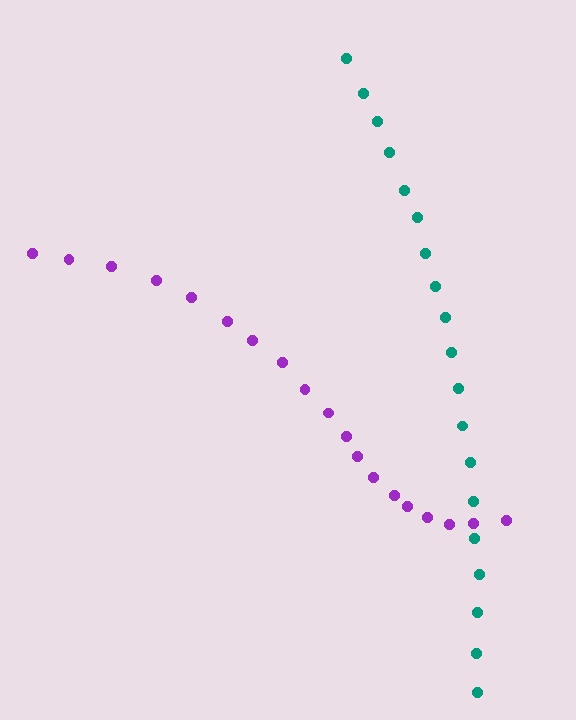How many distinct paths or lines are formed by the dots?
There are 2 distinct paths.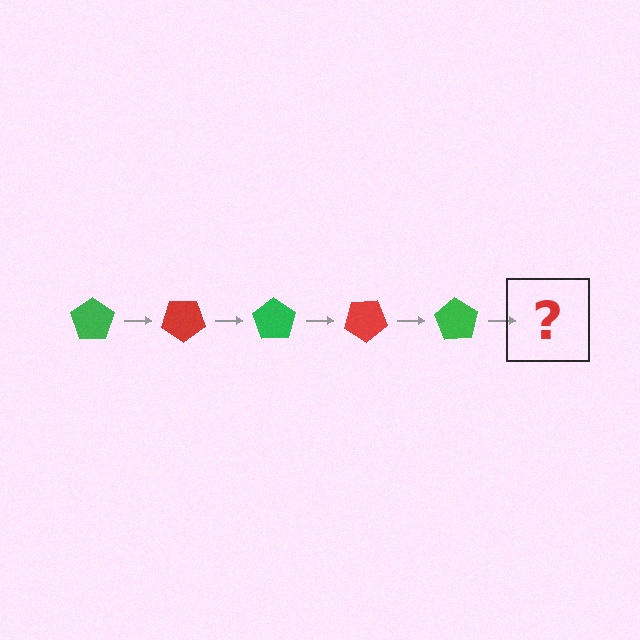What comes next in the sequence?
The next element should be a red pentagon, rotated 175 degrees from the start.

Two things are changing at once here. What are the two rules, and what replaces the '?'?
The two rules are that it rotates 35 degrees each step and the color cycles through green and red. The '?' should be a red pentagon, rotated 175 degrees from the start.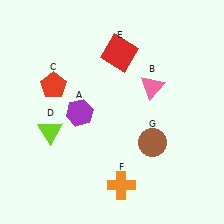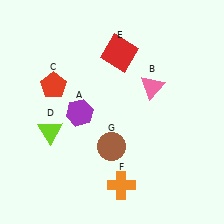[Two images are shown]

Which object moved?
The brown circle (G) moved left.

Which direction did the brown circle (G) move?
The brown circle (G) moved left.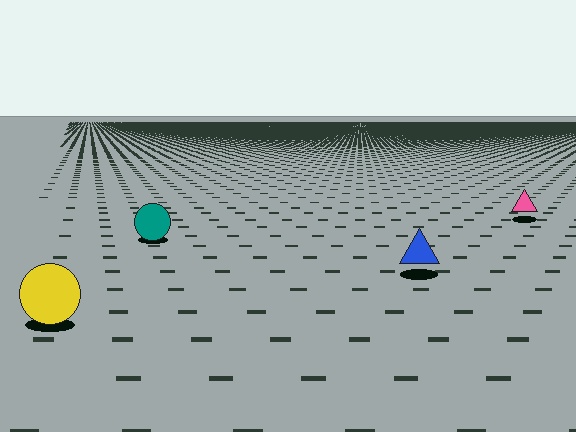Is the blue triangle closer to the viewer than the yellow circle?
No. The yellow circle is closer — you can tell from the texture gradient: the ground texture is coarser near it.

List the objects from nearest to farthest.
From nearest to farthest: the yellow circle, the blue triangle, the teal circle, the pink triangle.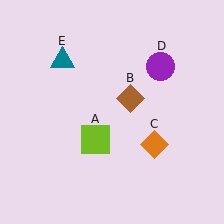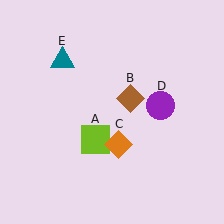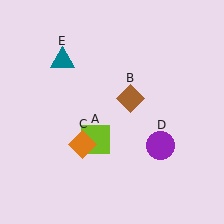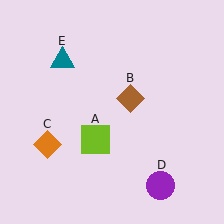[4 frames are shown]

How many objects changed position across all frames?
2 objects changed position: orange diamond (object C), purple circle (object D).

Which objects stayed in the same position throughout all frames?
Lime square (object A) and brown diamond (object B) and teal triangle (object E) remained stationary.